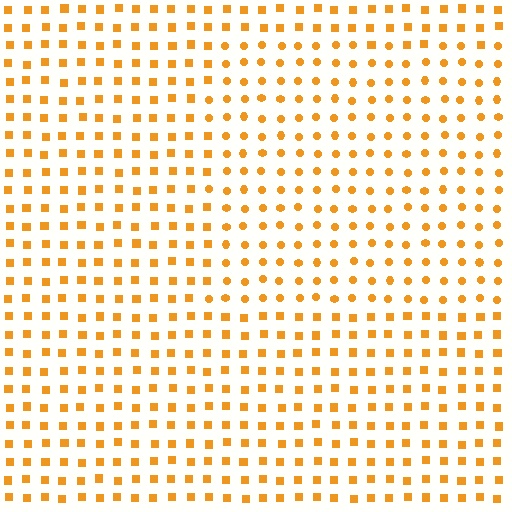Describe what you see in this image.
The image is filled with small orange elements arranged in a uniform grid. A rectangle-shaped region contains circles, while the surrounding area contains squares. The boundary is defined purely by the change in element shape.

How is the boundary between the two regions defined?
The boundary is defined by a change in element shape: circles inside vs. squares outside. All elements share the same color and spacing.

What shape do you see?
I see a rectangle.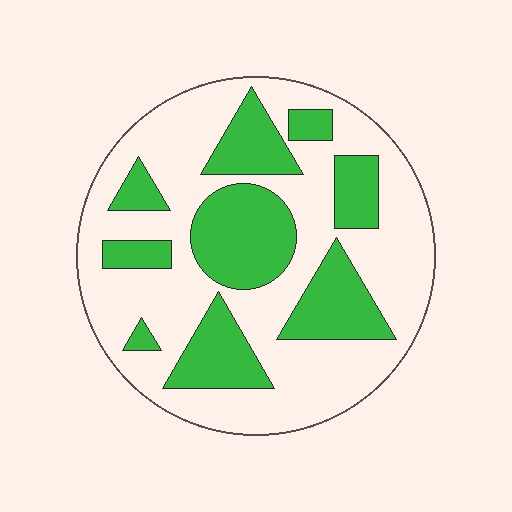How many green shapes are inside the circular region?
9.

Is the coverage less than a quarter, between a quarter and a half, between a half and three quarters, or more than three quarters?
Between a quarter and a half.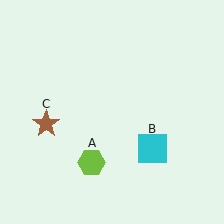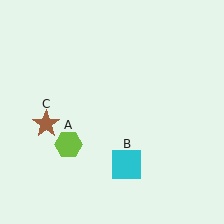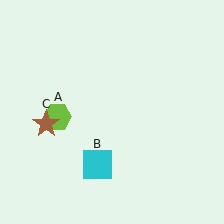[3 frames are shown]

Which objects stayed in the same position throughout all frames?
Brown star (object C) remained stationary.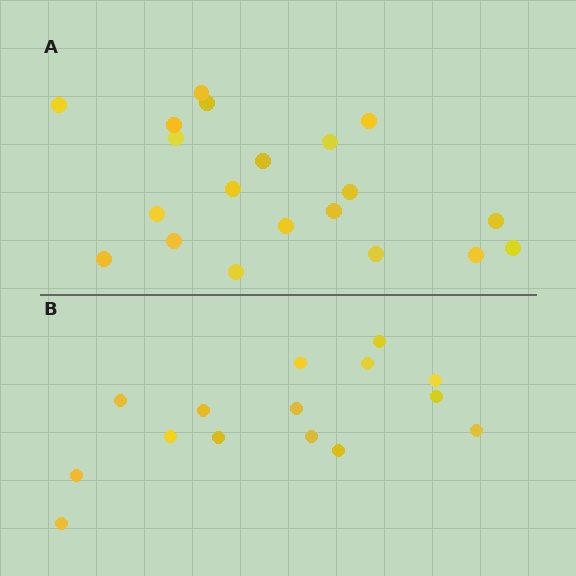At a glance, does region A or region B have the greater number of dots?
Region A (the top region) has more dots.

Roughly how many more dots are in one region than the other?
Region A has about 5 more dots than region B.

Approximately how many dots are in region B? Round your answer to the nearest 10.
About 20 dots. (The exact count is 15, which rounds to 20.)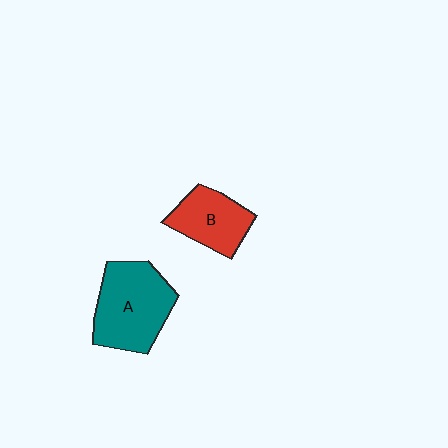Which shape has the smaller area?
Shape B (red).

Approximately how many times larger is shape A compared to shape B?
Approximately 1.5 times.